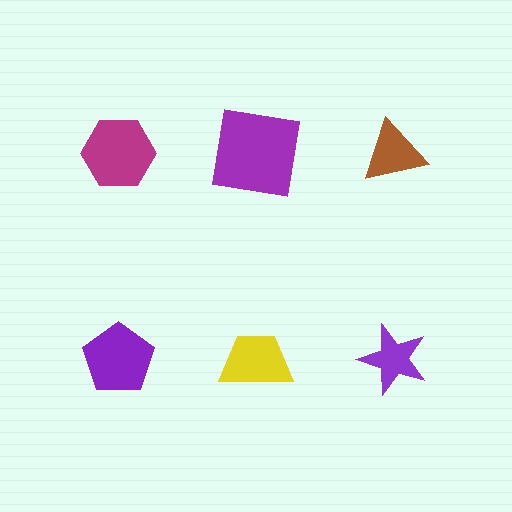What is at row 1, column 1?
A magenta hexagon.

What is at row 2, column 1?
A purple pentagon.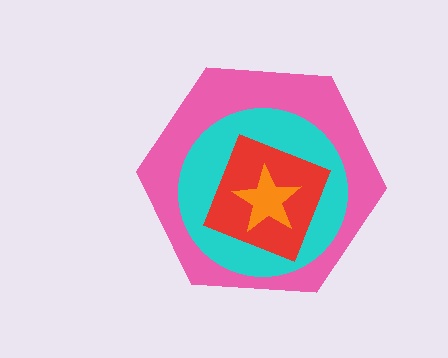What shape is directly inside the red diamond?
The orange star.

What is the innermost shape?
The orange star.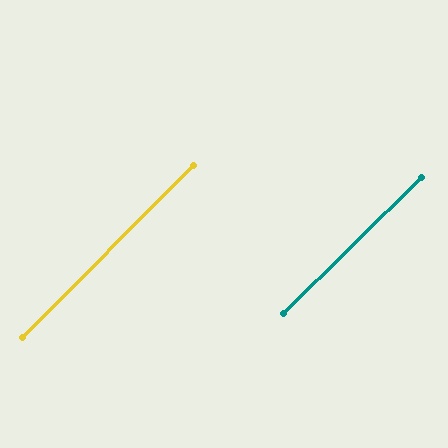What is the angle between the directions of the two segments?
Approximately 1 degree.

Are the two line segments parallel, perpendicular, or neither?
Parallel — their directions differ by only 0.6°.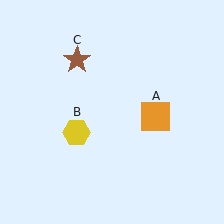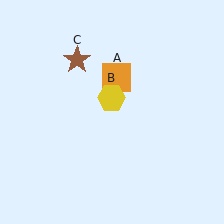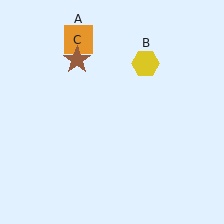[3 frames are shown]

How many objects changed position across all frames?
2 objects changed position: orange square (object A), yellow hexagon (object B).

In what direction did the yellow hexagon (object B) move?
The yellow hexagon (object B) moved up and to the right.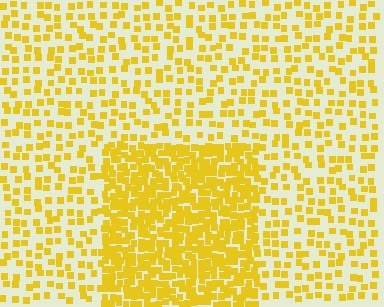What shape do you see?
I see a rectangle.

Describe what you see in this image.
The image contains small yellow elements arranged at two different densities. A rectangle-shaped region is visible where the elements are more densely packed than the surrounding area.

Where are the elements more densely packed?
The elements are more densely packed inside the rectangle boundary.